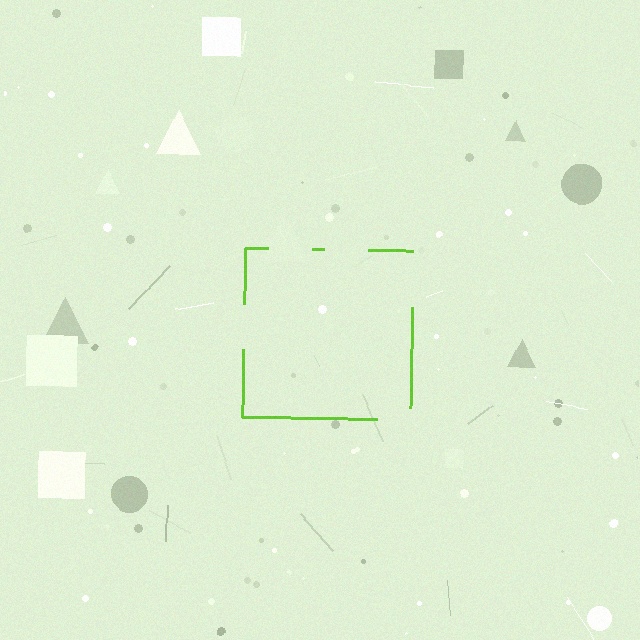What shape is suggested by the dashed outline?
The dashed outline suggests a square.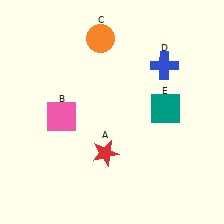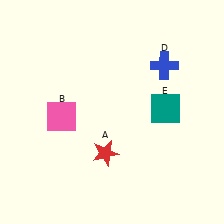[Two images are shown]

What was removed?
The orange circle (C) was removed in Image 2.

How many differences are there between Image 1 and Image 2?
There is 1 difference between the two images.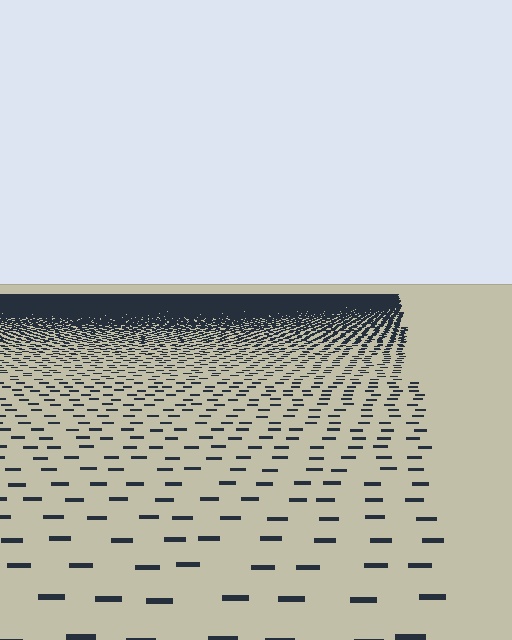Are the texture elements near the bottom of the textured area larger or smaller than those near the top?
Larger. Near the bottom, elements are closer to the viewer and appear at a bigger on-screen size.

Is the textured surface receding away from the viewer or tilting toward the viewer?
The surface is receding away from the viewer. Texture elements get smaller and denser toward the top.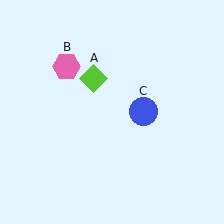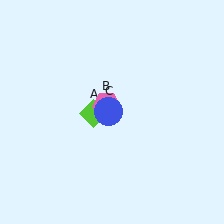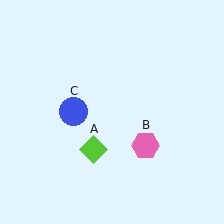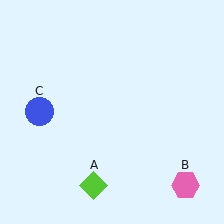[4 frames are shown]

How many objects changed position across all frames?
3 objects changed position: lime diamond (object A), pink hexagon (object B), blue circle (object C).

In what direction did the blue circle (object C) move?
The blue circle (object C) moved left.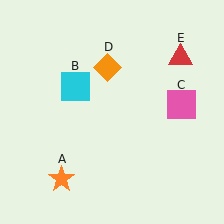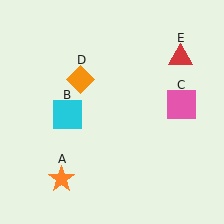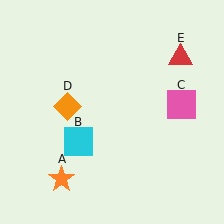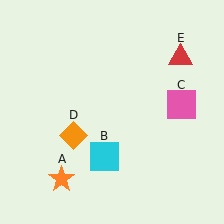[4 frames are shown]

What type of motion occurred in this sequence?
The cyan square (object B), orange diamond (object D) rotated counterclockwise around the center of the scene.